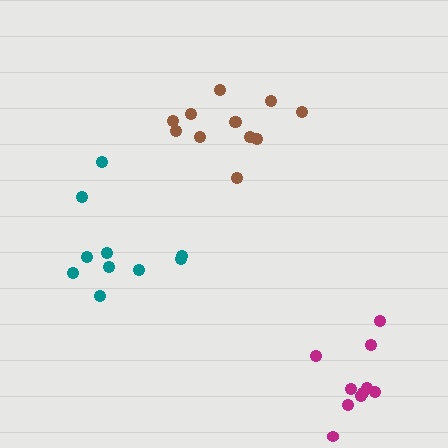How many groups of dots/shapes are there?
There are 3 groups.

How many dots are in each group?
Group 1: 12 dots, Group 2: 10 dots, Group 3: 10 dots (32 total).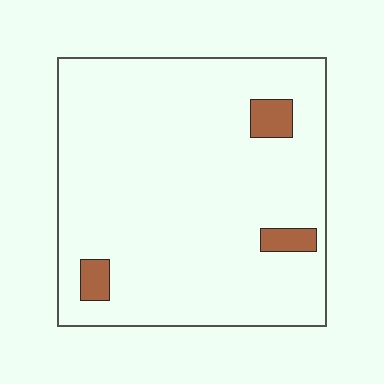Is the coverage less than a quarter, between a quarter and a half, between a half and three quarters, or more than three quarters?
Less than a quarter.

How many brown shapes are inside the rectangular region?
3.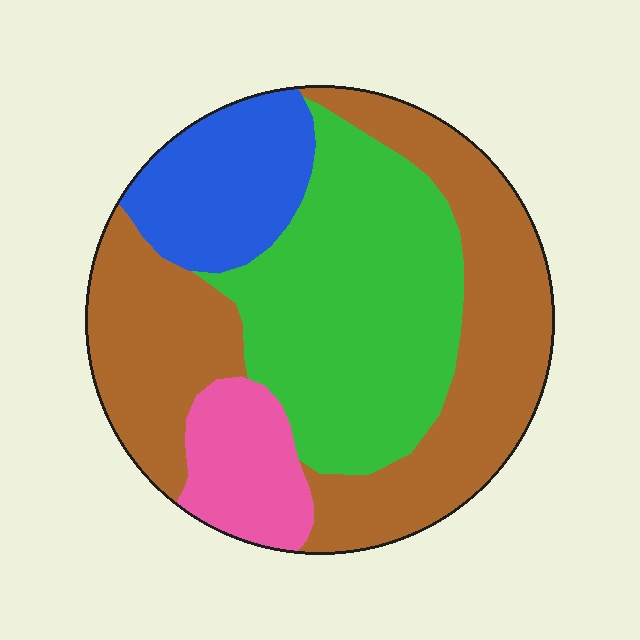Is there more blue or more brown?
Brown.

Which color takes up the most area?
Brown, at roughly 40%.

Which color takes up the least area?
Pink, at roughly 10%.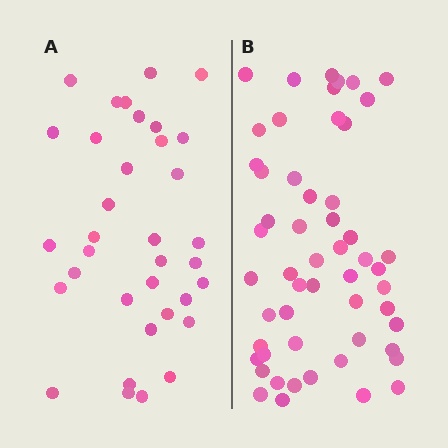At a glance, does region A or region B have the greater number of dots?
Region B (the right region) has more dots.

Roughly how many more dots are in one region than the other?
Region B has approximately 20 more dots than region A.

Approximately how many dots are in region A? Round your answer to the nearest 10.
About 40 dots. (The exact count is 35, which rounds to 40.)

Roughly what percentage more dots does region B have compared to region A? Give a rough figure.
About 55% more.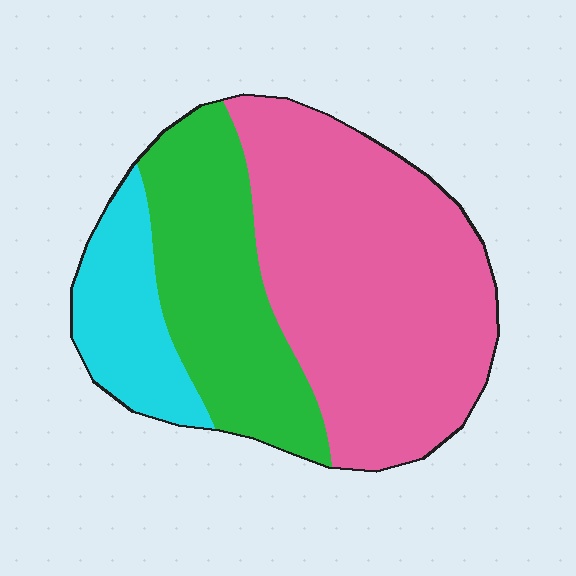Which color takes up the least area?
Cyan, at roughly 15%.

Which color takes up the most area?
Pink, at roughly 55%.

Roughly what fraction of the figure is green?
Green takes up about one third (1/3) of the figure.